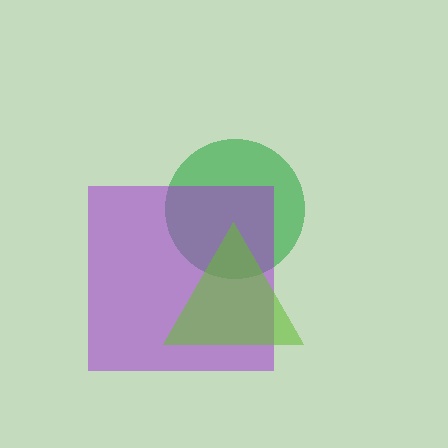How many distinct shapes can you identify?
There are 3 distinct shapes: a green circle, a purple square, a lime triangle.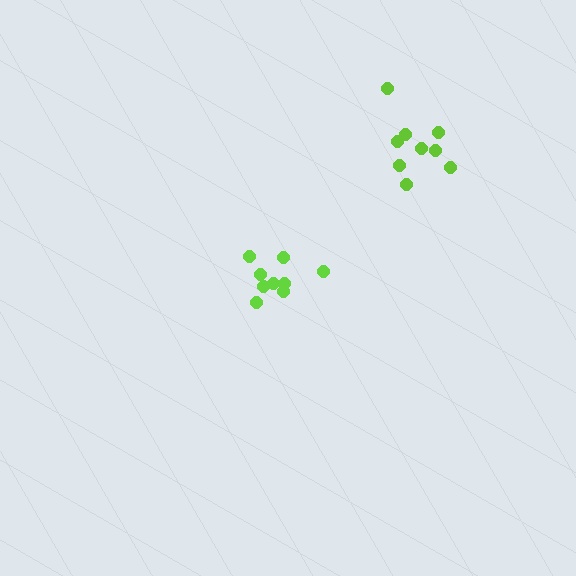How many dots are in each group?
Group 1: 9 dots, Group 2: 9 dots (18 total).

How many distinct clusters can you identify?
There are 2 distinct clusters.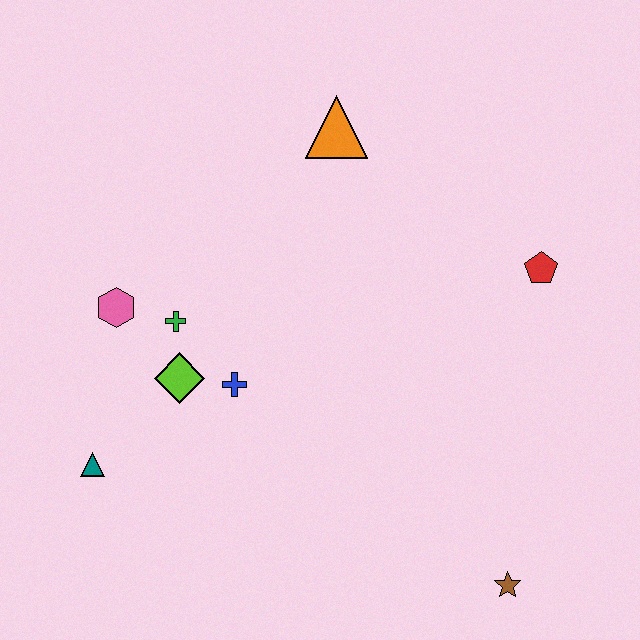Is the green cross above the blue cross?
Yes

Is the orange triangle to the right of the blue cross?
Yes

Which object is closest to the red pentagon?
The orange triangle is closest to the red pentagon.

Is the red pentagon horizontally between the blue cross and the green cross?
No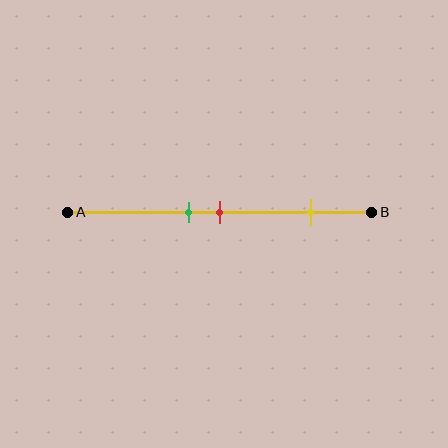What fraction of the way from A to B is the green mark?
The green mark is approximately 40% (0.4) of the way from A to B.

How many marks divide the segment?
There are 3 marks dividing the segment.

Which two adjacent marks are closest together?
The green and red marks are the closest adjacent pair.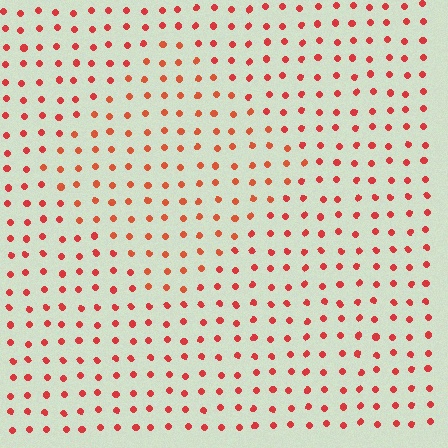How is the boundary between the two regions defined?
The boundary is defined purely by a slight shift in hue (about 14 degrees). Spacing, size, and orientation are identical on both sides.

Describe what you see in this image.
The image is filled with small red elements in a uniform arrangement. A diamond-shaped region is visible where the elements are tinted to a slightly different hue, forming a subtle color boundary.